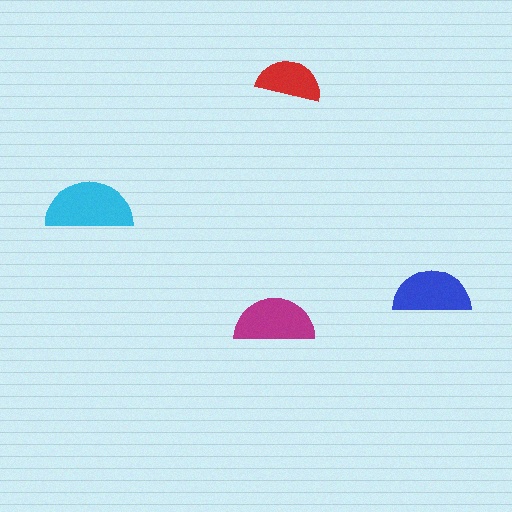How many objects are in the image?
There are 4 objects in the image.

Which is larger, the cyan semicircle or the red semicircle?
The cyan one.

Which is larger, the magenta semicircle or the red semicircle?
The magenta one.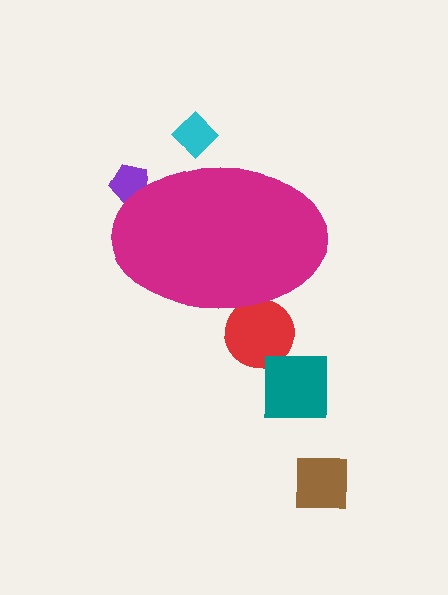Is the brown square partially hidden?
No, the brown square is fully visible.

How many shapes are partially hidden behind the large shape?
3 shapes are partially hidden.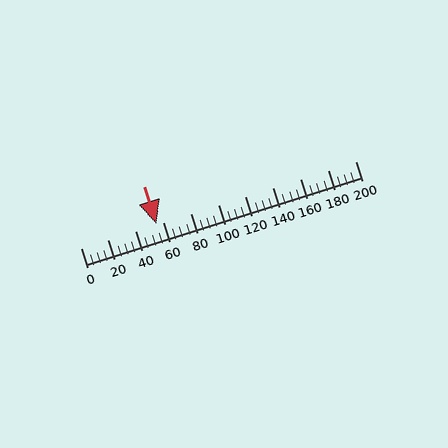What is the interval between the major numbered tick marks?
The major tick marks are spaced 20 units apart.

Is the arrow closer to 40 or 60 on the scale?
The arrow is closer to 60.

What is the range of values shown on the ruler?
The ruler shows values from 0 to 200.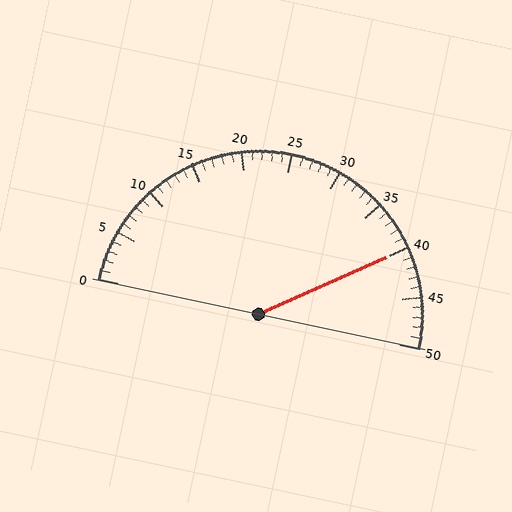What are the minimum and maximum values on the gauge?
The gauge ranges from 0 to 50.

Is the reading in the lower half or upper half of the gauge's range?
The reading is in the upper half of the range (0 to 50).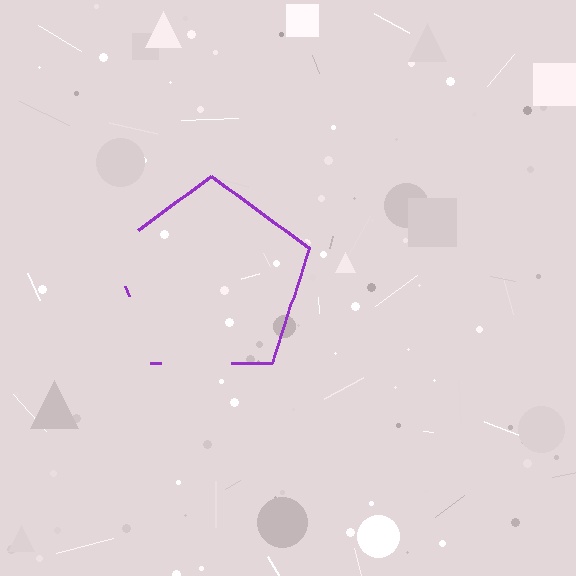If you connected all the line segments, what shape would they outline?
They would outline a pentagon.